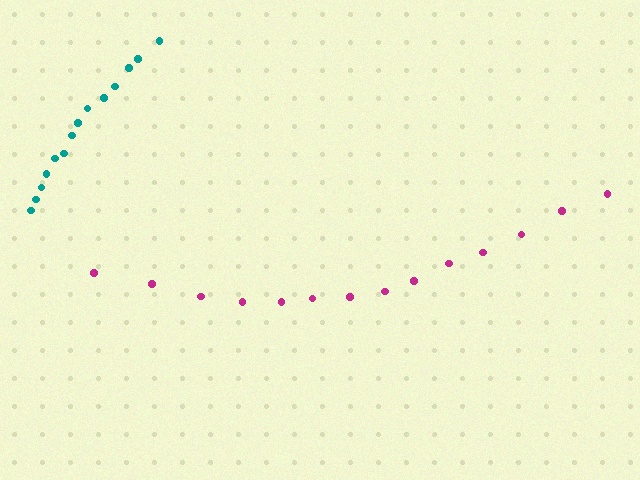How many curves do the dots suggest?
There are 2 distinct paths.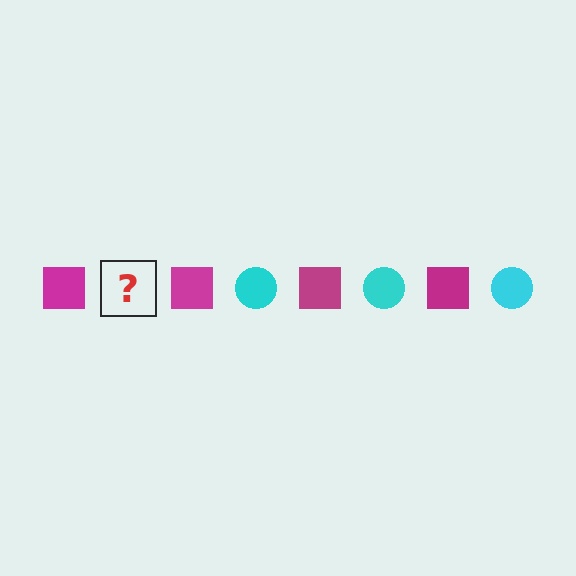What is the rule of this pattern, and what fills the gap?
The rule is that the pattern alternates between magenta square and cyan circle. The gap should be filled with a cyan circle.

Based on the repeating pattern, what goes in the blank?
The blank should be a cyan circle.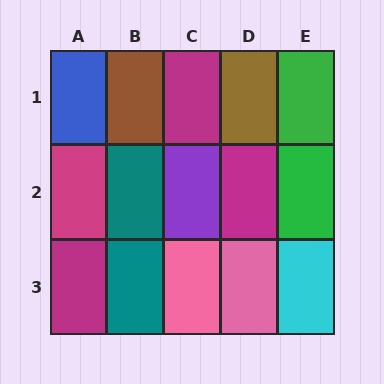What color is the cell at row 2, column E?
Green.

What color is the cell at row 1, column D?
Brown.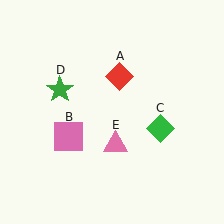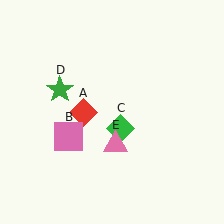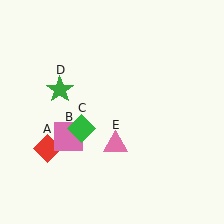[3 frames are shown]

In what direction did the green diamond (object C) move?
The green diamond (object C) moved left.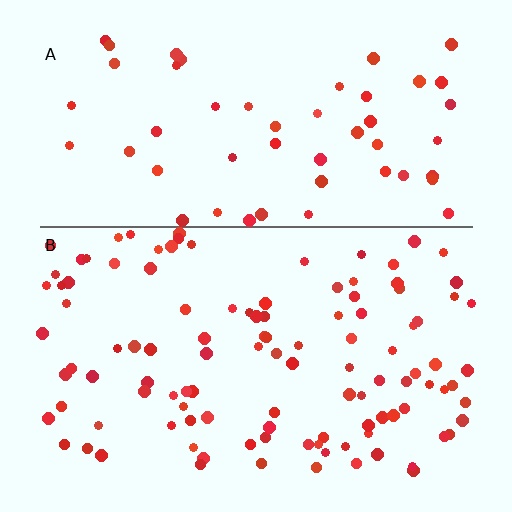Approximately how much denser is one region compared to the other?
Approximately 2.1× — region B over region A.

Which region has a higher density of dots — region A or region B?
B (the bottom).